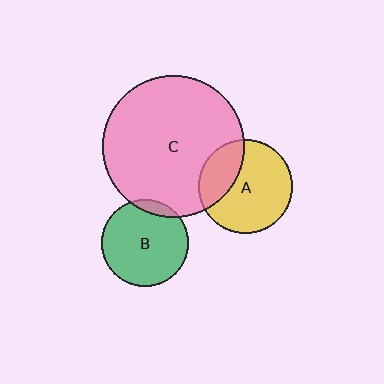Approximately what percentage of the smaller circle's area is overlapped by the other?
Approximately 10%.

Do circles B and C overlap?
Yes.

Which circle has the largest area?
Circle C (pink).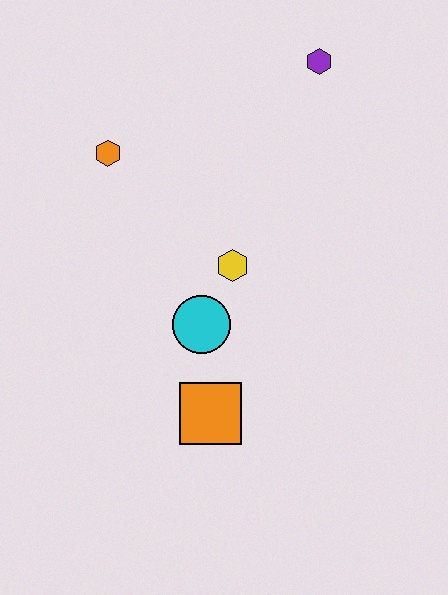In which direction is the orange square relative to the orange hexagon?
The orange square is below the orange hexagon.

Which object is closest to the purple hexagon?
The yellow hexagon is closest to the purple hexagon.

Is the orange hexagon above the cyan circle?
Yes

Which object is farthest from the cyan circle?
The purple hexagon is farthest from the cyan circle.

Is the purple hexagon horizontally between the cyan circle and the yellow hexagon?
No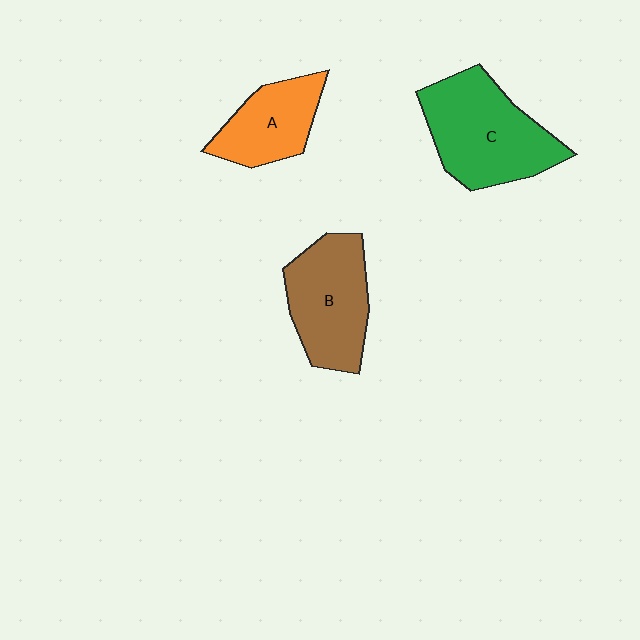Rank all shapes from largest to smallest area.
From largest to smallest: C (green), B (brown), A (orange).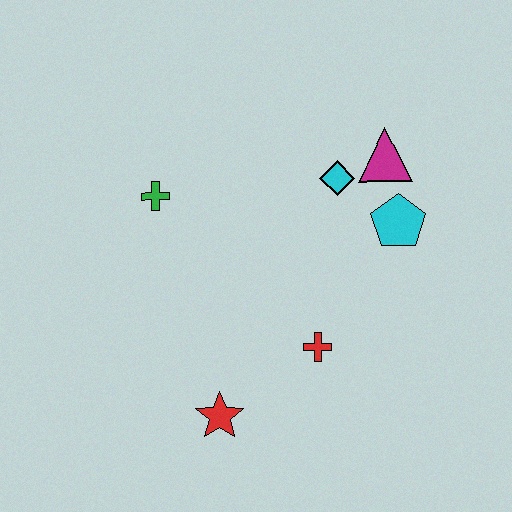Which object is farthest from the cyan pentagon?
The red star is farthest from the cyan pentagon.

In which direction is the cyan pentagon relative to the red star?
The cyan pentagon is above the red star.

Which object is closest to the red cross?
The red star is closest to the red cross.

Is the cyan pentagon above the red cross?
Yes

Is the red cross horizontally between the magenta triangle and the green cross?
Yes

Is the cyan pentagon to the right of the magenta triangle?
Yes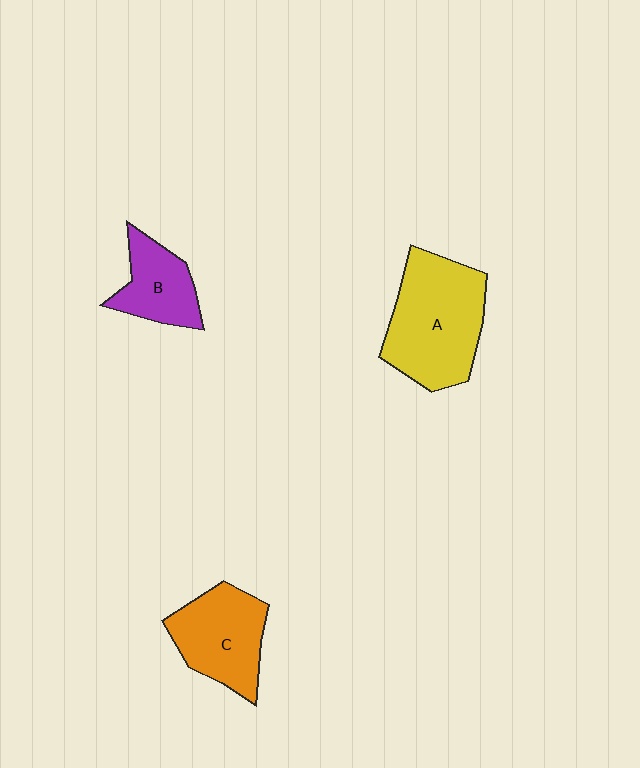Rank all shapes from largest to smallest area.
From largest to smallest: A (yellow), C (orange), B (purple).